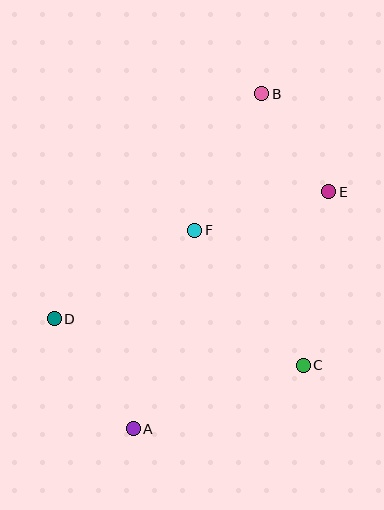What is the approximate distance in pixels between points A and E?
The distance between A and E is approximately 308 pixels.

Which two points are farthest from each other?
Points A and B are farthest from each other.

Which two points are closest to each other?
Points B and E are closest to each other.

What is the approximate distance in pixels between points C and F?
The distance between C and F is approximately 173 pixels.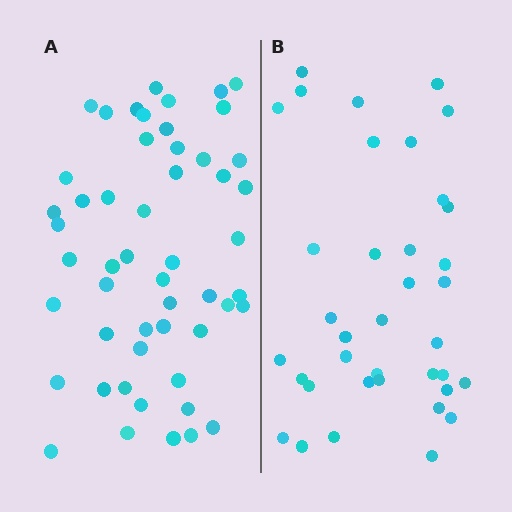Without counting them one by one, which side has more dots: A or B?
Region A (the left region) has more dots.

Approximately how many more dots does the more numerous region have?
Region A has approximately 15 more dots than region B.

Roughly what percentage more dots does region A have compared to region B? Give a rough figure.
About 40% more.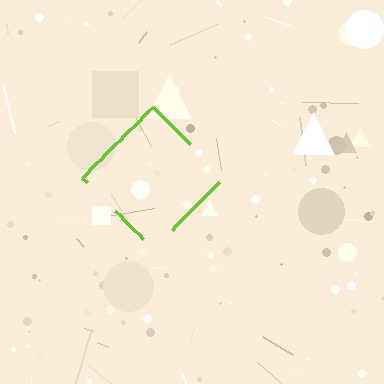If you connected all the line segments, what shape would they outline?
They would outline a diamond.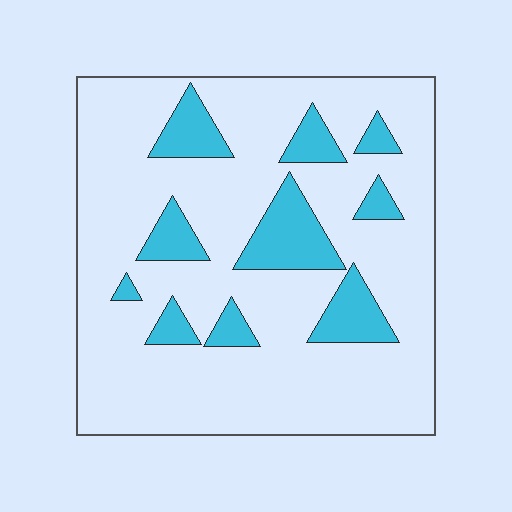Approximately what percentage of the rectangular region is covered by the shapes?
Approximately 20%.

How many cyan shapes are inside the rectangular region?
10.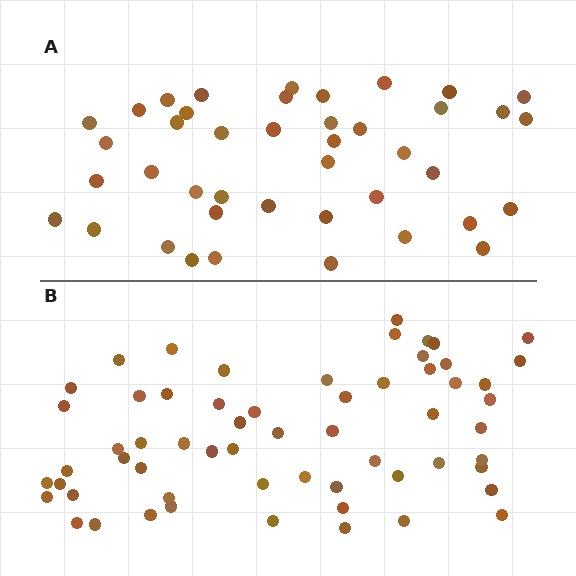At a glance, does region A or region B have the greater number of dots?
Region B (the bottom region) has more dots.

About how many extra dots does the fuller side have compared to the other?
Region B has approximately 20 more dots than region A.